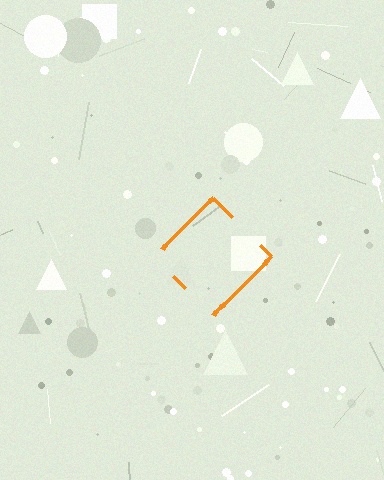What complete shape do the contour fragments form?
The contour fragments form a diamond.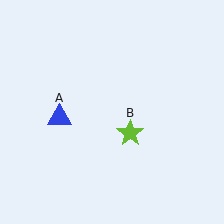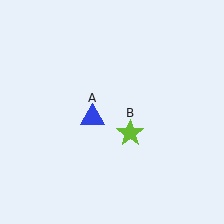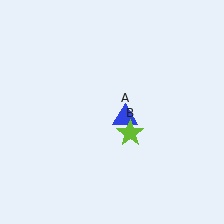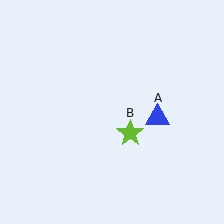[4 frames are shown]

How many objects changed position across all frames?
1 object changed position: blue triangle (object A).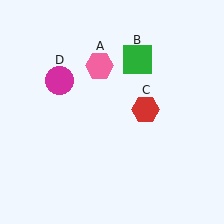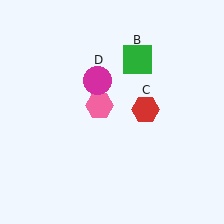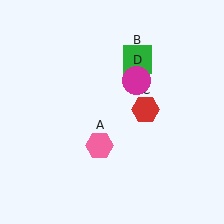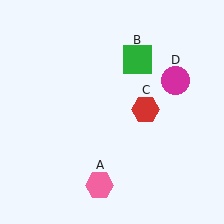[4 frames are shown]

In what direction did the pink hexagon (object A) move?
The pink hexagon (object A) moved down.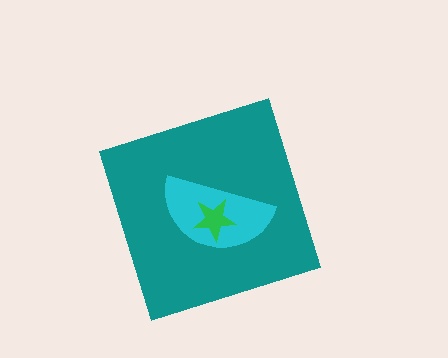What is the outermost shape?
The teal diamond.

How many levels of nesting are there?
3.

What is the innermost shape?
The green star.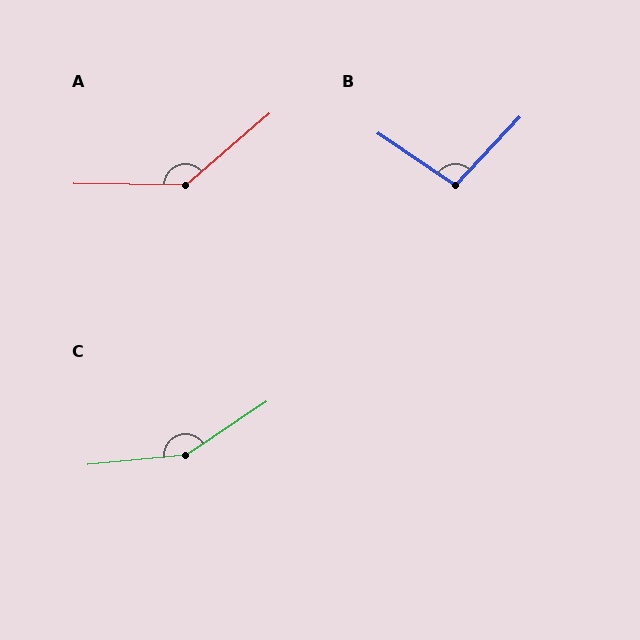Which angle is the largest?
C, at approximately 152 degrees.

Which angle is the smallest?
B, at approximately 99 degrees.